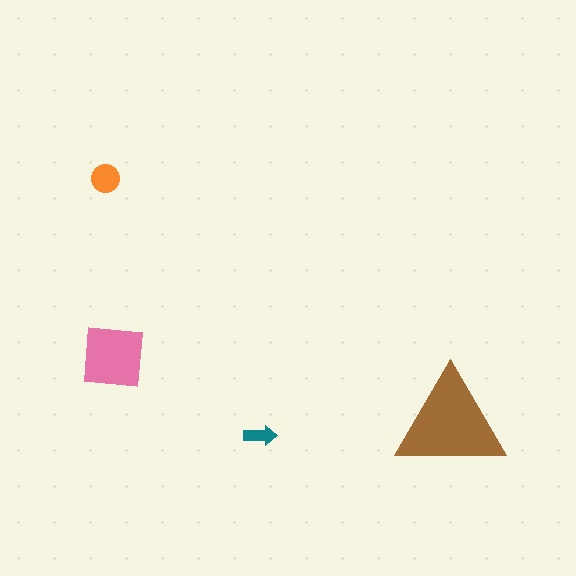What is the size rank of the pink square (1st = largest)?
2nd.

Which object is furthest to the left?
The orange circle is leftmost.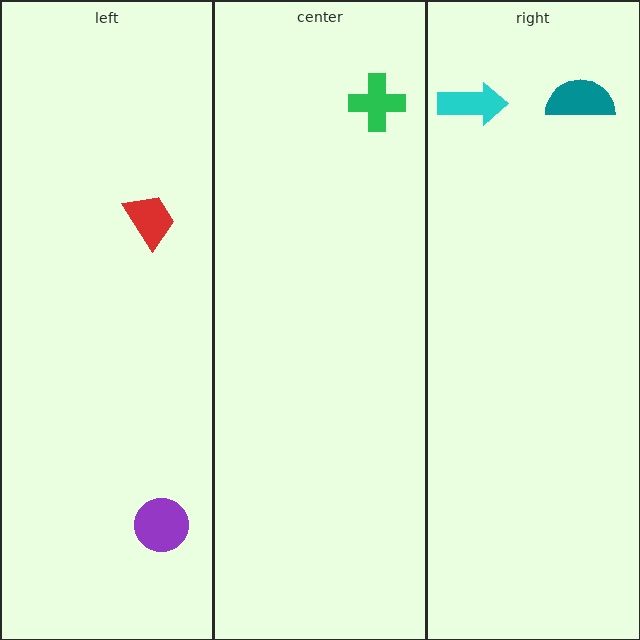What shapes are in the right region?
The teal semicircle, the cyan arrow.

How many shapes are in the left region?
2.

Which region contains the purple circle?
The left region.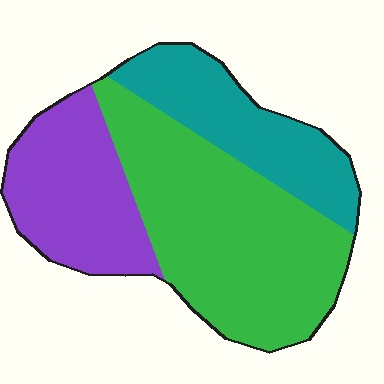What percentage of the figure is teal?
Teal covers roughly 25% of the figure.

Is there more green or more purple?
Green.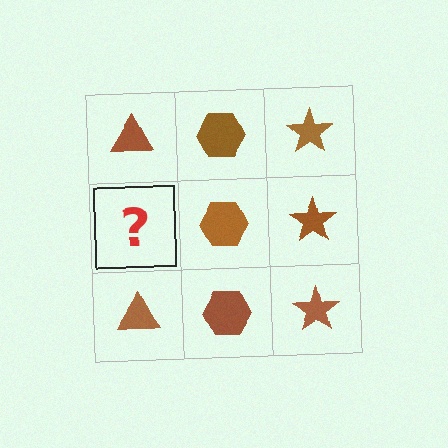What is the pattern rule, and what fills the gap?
The rule is that each column has a consistent shape. The gap should be filled with a brown triangle.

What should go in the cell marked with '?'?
The missing cell should contain a brown triangle.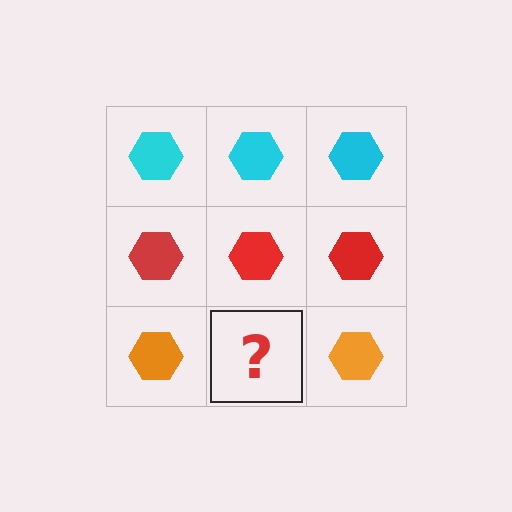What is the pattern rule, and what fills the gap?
The rule is that each row has a consistent color. The gap should be filled with an orange hexagon.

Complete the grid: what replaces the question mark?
The question mark should be replaced with an orange hexagon.